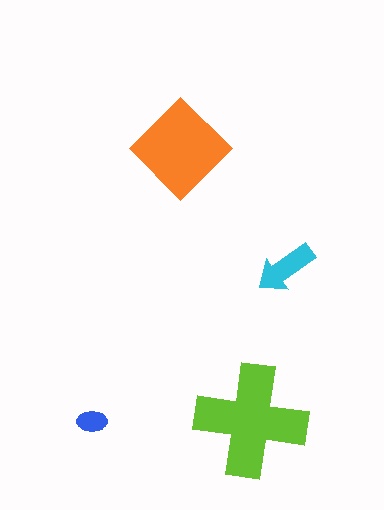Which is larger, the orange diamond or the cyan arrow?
The orange diamond.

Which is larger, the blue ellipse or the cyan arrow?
The cyan arrow.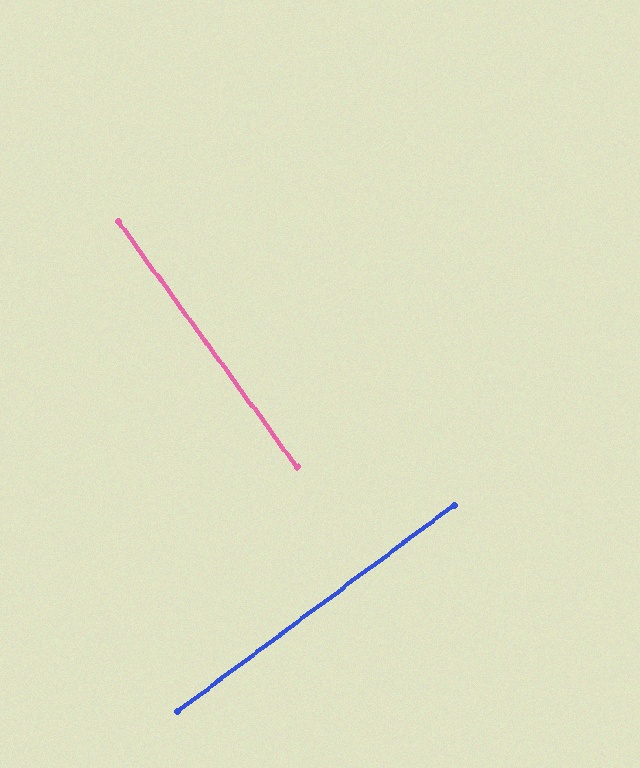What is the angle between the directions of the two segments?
Approximately 89 degrees.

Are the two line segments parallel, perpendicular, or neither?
Perpendicular — they meet at approximately 89°.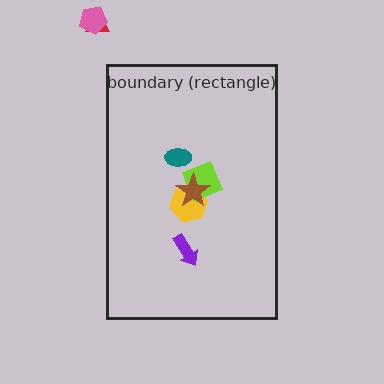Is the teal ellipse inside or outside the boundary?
Inside.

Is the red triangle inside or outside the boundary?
Outside.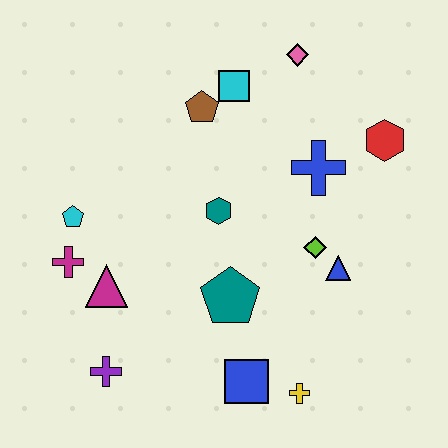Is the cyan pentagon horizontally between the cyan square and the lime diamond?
No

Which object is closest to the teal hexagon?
The teal pentagon is closest to the teal hexagon.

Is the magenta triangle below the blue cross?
Yes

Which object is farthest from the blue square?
The pink diamond is farthest from the blue square.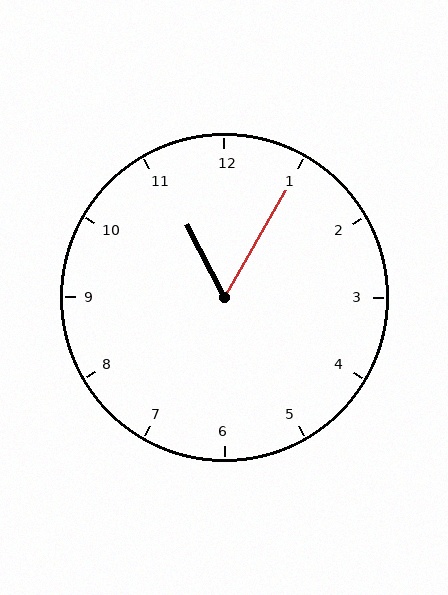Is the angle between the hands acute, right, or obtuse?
It is acute.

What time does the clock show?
11:05.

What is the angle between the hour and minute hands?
Approximately 58 degrees.